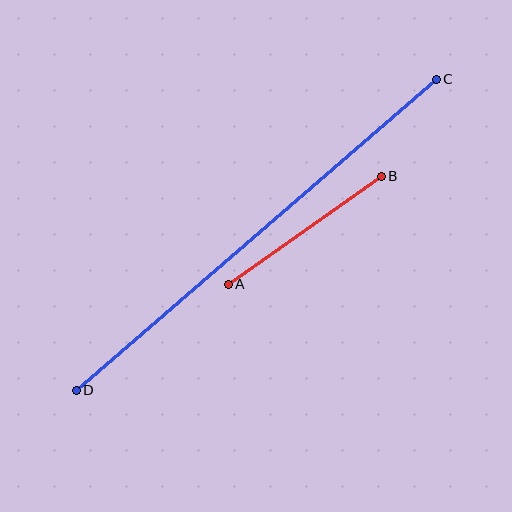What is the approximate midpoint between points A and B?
The midpoint is at approximately (305, 230) pixels.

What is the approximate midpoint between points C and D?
The midpoint is at approximately (256, 235) pixels.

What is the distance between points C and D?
The distance is approximately 476 pixels.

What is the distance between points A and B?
The distance is approximately 187 pixels.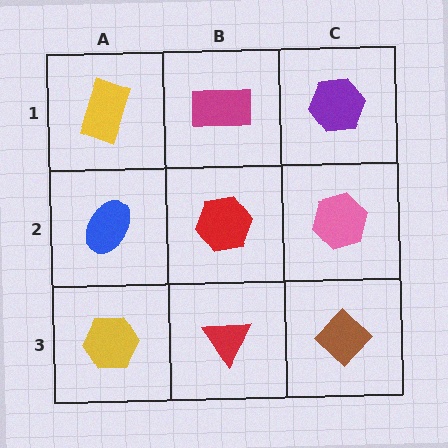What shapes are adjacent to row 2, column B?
A magenta rectangle (row 1, column B), a red triangle (row 3, column B), a blue ellipse (row 2, column A), a pink hexagon (row 2, column C).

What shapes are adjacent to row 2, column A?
A yellow rectangle (row 1, column A), a yellow hexagon (row 3, column A), a red hexagon (row 2, column B).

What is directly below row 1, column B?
A red hexagon.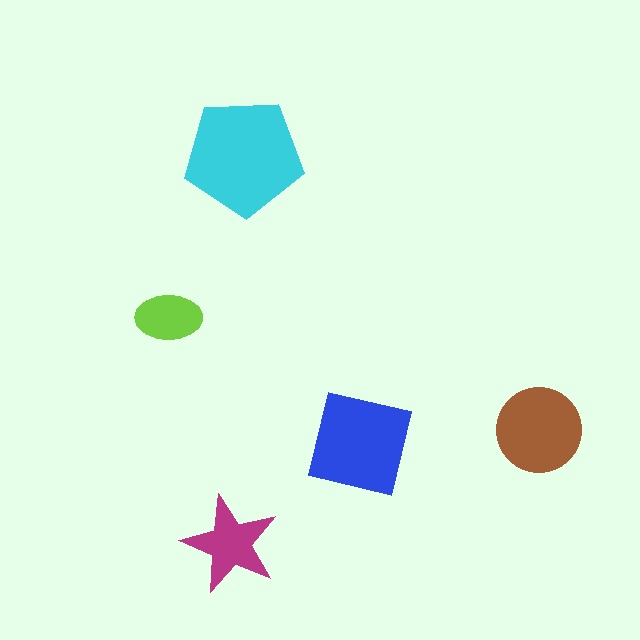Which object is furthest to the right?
The brown circle is rightmost.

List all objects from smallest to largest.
The lime ellipse, the magenta star, the brown circle, the blue square, the cyan pentagon.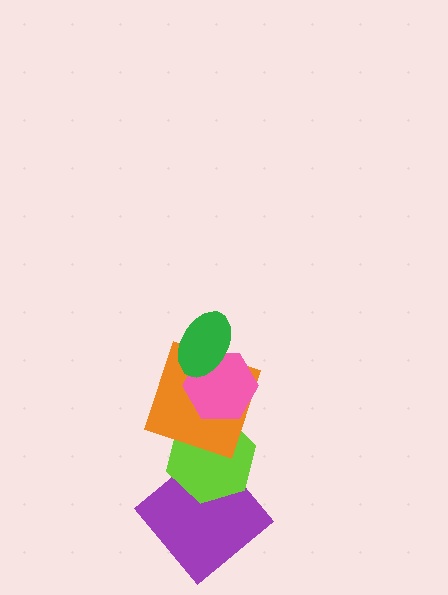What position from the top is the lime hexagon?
The lime hexagon is 4th from the top.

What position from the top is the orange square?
The orange square is 3rd from the top.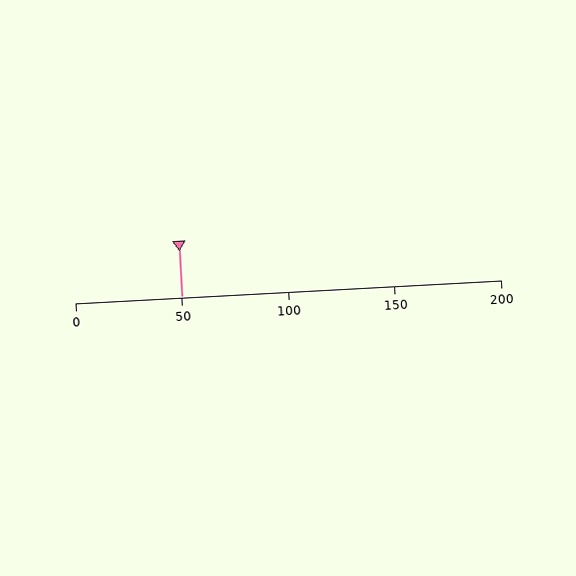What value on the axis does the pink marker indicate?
The marker indicates approximately 50.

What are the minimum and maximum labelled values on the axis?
The axis runs from 0 to 200.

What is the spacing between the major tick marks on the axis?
The major ticks are spaced 50 apart.